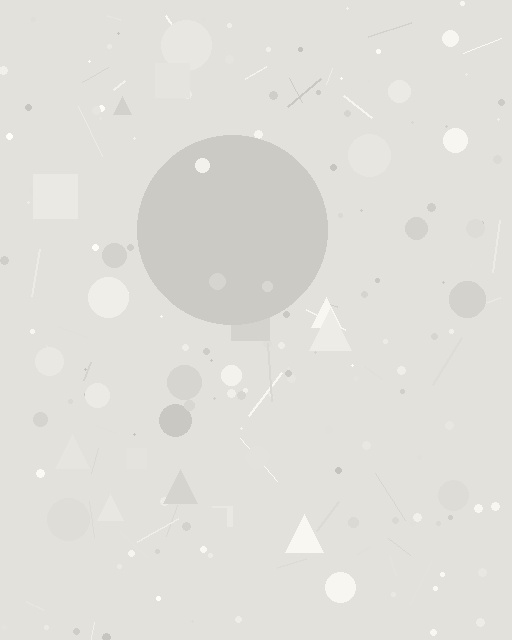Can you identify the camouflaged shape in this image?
The camouflaged shape is a circle.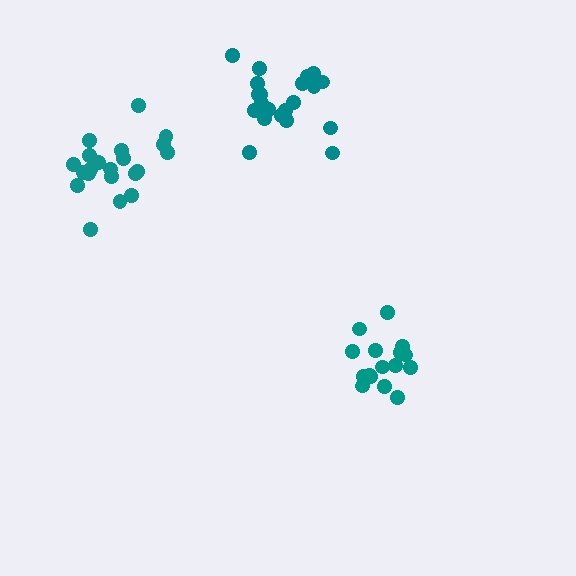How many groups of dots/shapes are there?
There are 3 groups.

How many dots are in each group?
Group 1: 21 dots, Group 2: 16 dots, Group 3: 21 dots (58 total).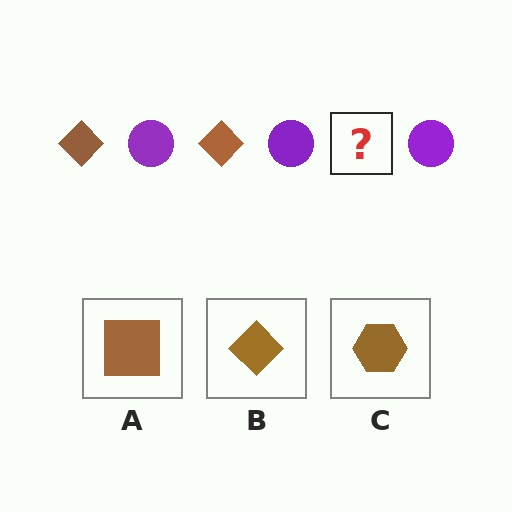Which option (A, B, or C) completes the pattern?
B.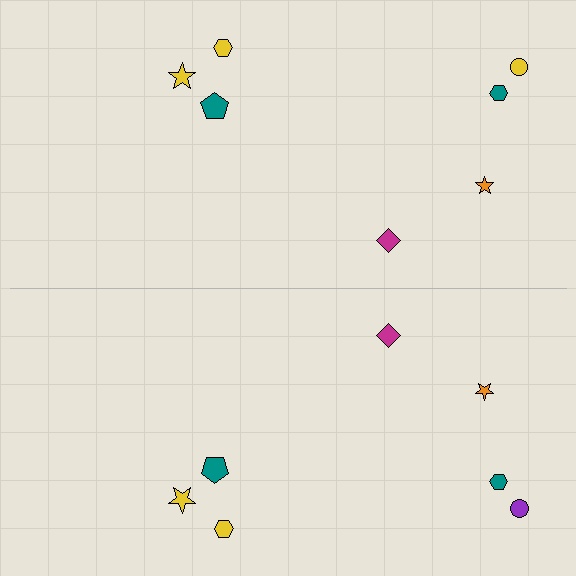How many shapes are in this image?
There are 14 shapes in this image.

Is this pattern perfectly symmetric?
No, the pattern is not perfectly symmetric. The purple circle on the bottom side breaks the symmetry — its mirror counterpart is yellow.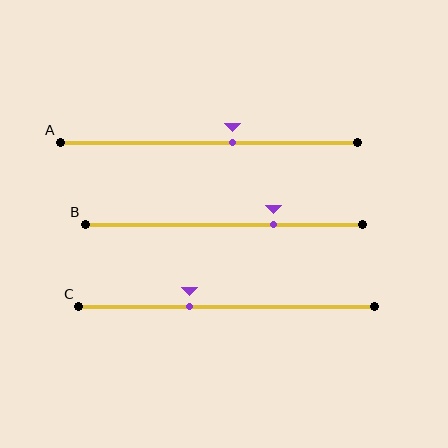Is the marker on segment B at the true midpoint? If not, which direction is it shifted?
No, the marker on segment B is shifted to the right by about 18% of the segment length.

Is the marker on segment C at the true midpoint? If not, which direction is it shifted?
No, the marker on segment C is shifted to the left by about 12% of the segment length.